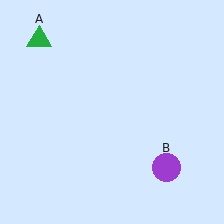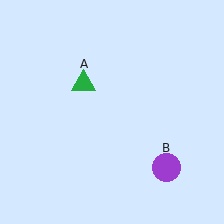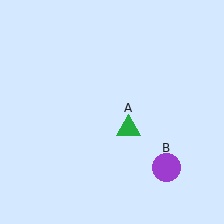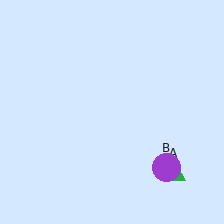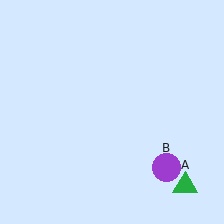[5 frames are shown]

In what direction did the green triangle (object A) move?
The green triangle (object A) moved down and to the right.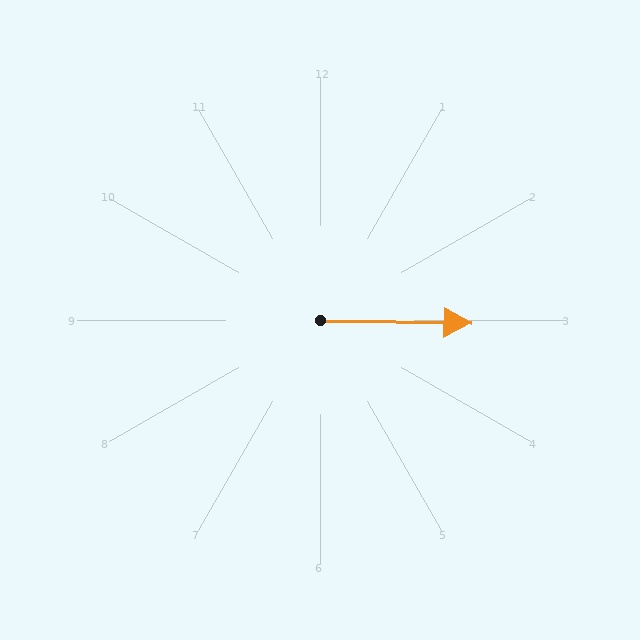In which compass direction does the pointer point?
East.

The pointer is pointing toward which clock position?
Roughly 3 o'clock.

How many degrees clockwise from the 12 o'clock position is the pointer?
Approximately 91 degrees.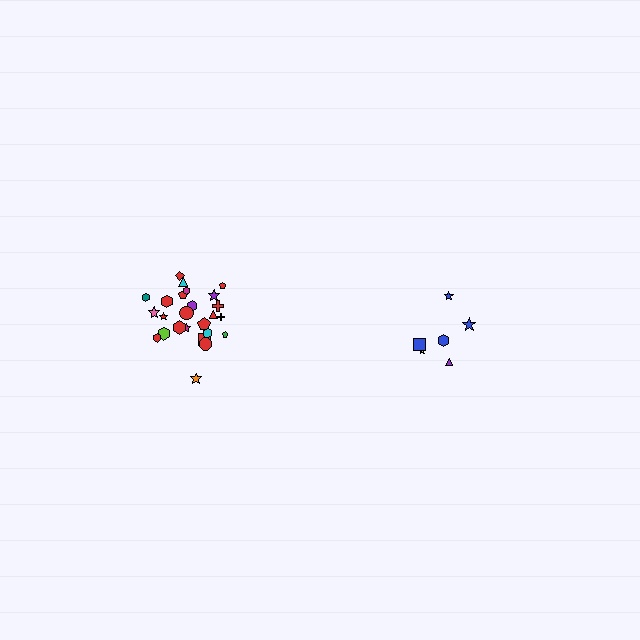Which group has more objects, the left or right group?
The left group.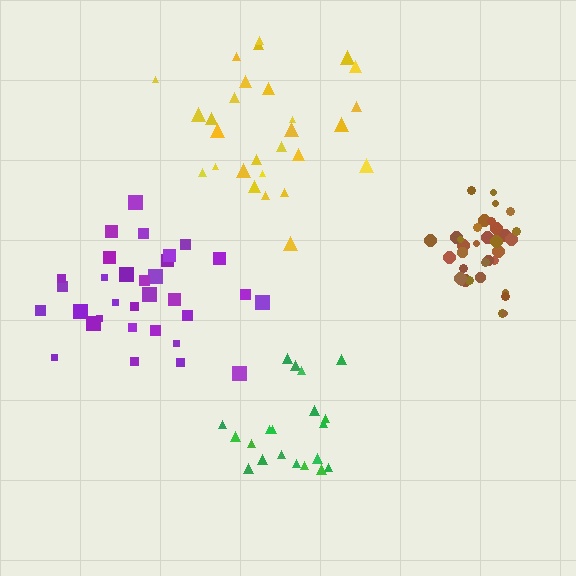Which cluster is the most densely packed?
Brown.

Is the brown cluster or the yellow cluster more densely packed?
Brown.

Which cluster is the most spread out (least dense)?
Yellow.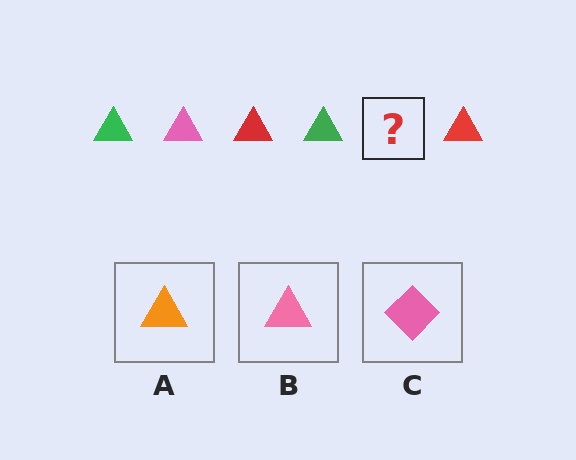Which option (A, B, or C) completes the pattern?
B.